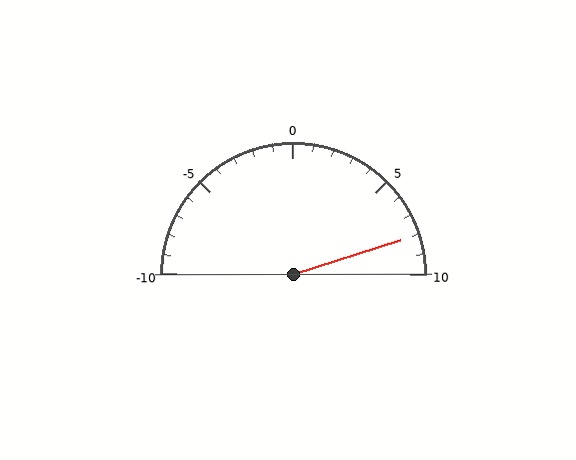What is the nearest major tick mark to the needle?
The nearest major tick mark is 10.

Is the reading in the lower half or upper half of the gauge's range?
The reading is in the upper half of the range (-10 to 10).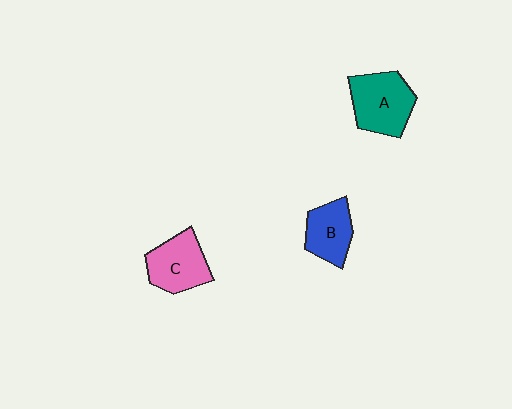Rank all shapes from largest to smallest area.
From largest to smallest: A (teal), C (pink), B (blue).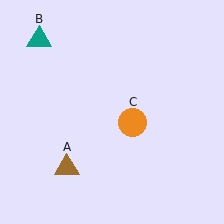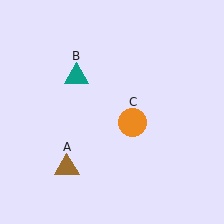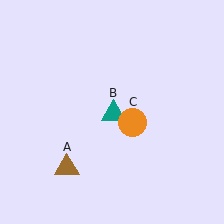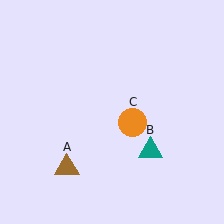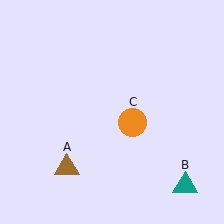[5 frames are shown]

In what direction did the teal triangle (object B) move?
The teal triangle (object B) moved down and to the right.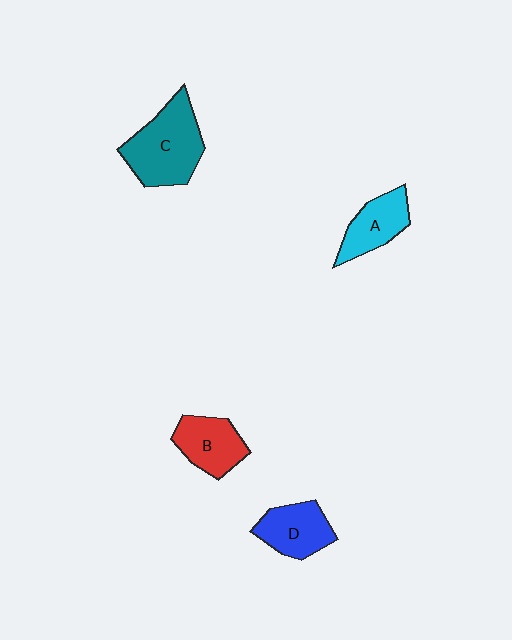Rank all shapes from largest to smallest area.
From largest to smallest: C (teal), D (blue), B (red), A (cyan).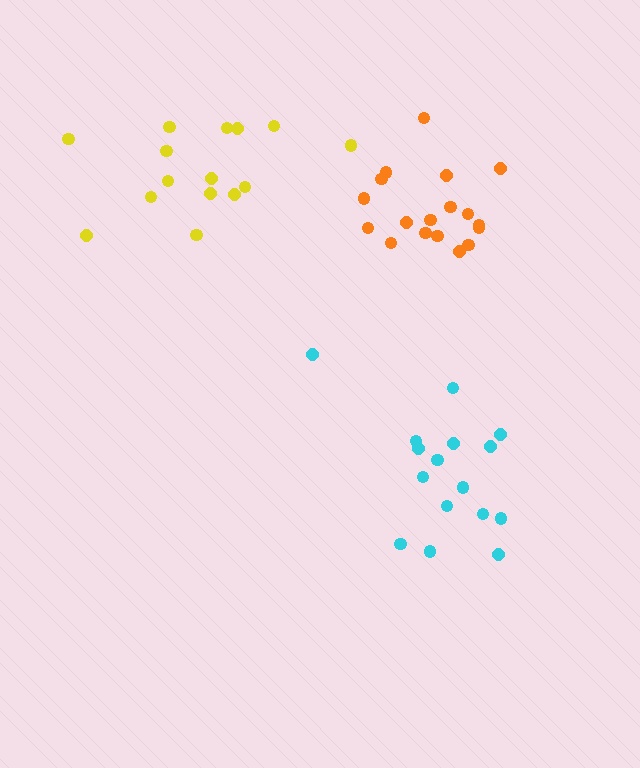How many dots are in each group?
Group 1: 15 dots, Group 2: 18 dots, Group 3: 16 dots (49 total).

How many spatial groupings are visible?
There are 3 spatial groupings.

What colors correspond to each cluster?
The clusters are colored: yellow, orange, cyan.